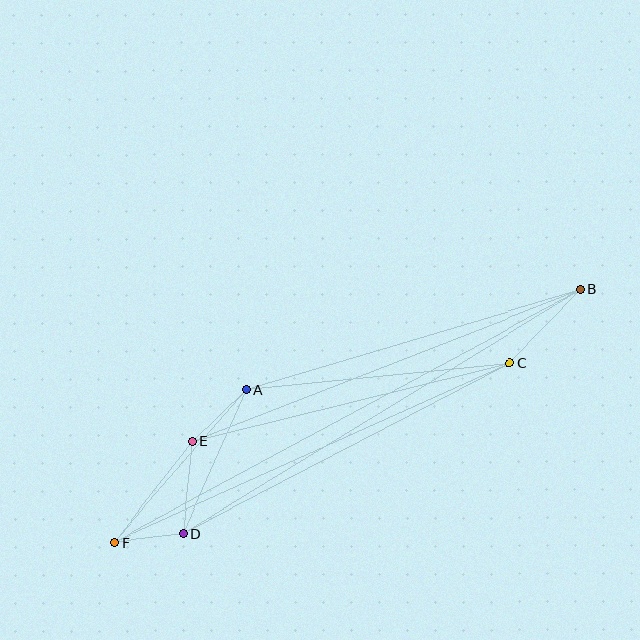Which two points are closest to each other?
Points D and F are closest to each other.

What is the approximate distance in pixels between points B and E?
The distance between B and E is approximately 416 pixels.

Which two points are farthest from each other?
Points B and F are farthest from each other.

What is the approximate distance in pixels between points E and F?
The distance between E and F is approximately 127 pixels.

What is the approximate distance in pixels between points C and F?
The distance between C and F is approximately 434 pixels.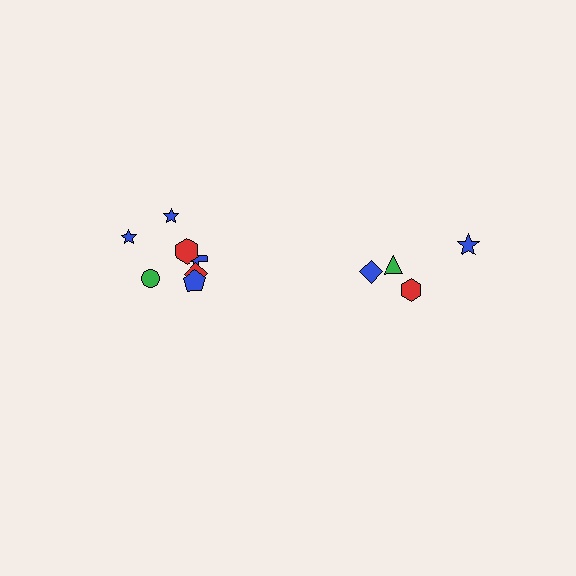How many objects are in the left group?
There are 7 objects.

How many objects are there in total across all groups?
There are 11 objects.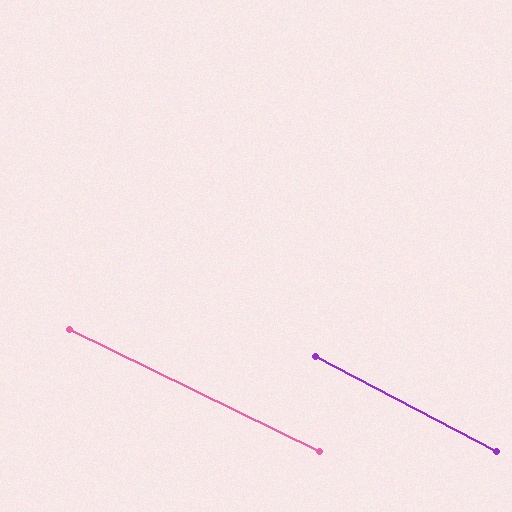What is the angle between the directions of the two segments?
Approximately 2 degrees.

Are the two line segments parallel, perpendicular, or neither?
Parallel — their directions differ by only 1.6°.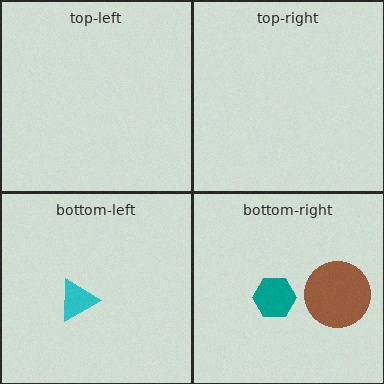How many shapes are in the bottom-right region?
2.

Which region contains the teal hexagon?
The bottom-right region.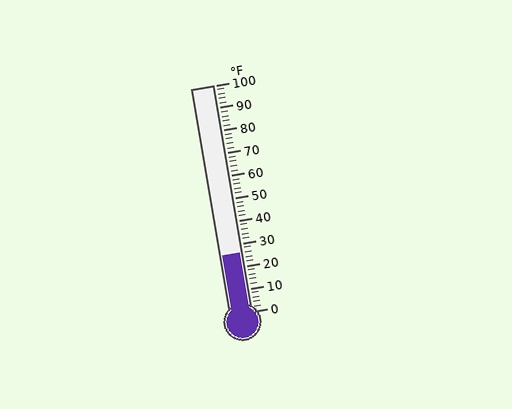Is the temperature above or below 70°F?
The temperature is below 70°F.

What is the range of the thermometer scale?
The thermometer scale ranges from 0°F to 100°F.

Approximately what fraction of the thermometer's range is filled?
The thermometer is filled to approximately 25% of its range.